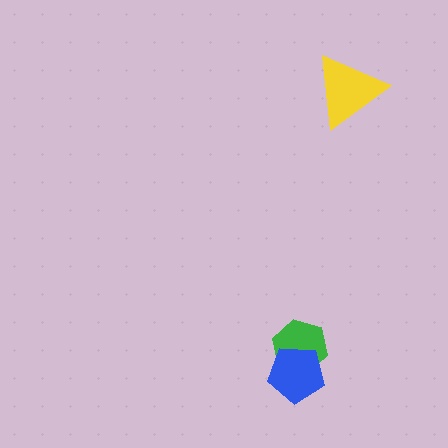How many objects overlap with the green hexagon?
1 object overlaps with the green hexagon.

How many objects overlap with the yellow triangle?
0 objects overlap with the yellow triangle.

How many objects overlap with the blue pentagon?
1 object overlaps with the blue pentagon.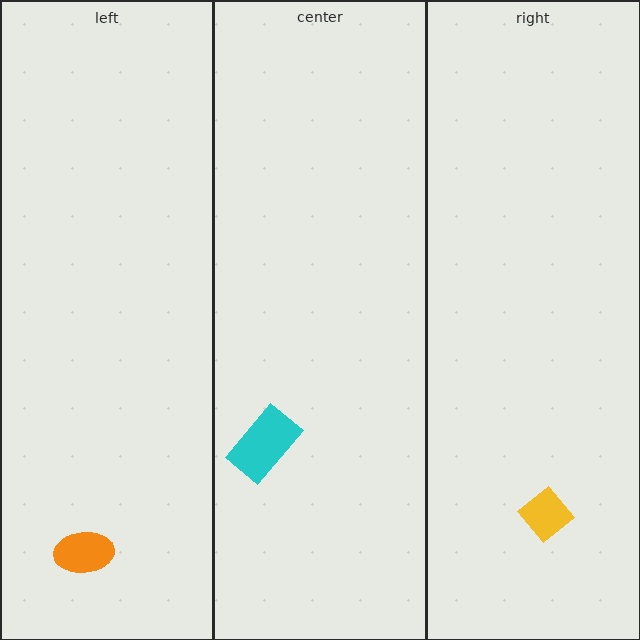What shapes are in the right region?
The yellow diamond.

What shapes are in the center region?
The cyan rectangle.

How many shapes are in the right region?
1.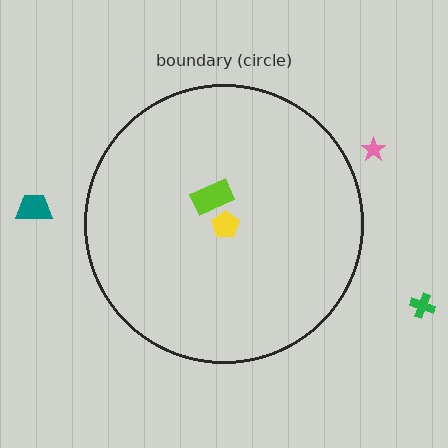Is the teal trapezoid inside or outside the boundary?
Outside.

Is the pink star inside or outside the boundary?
Outside.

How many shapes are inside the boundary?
2 inside, 3 outside.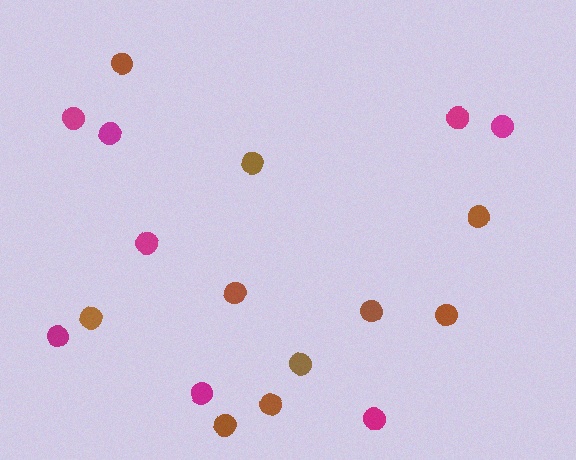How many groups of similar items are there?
There are 2 groups: one group of magenta circles (8) and one group of brown circles (10).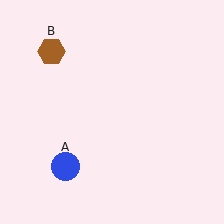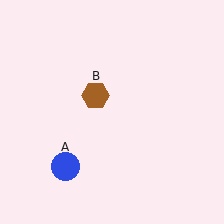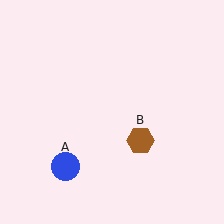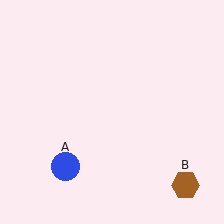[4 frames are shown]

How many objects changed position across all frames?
1 object changed position: brown hexagon (object B).